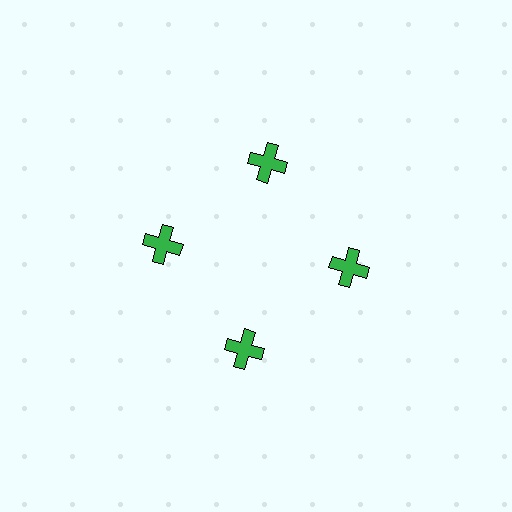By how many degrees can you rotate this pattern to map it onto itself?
The pattern maps onto itself every 90 degrees of rotation.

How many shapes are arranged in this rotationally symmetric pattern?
There are 4 shapes, arranged in 4 groups of 1.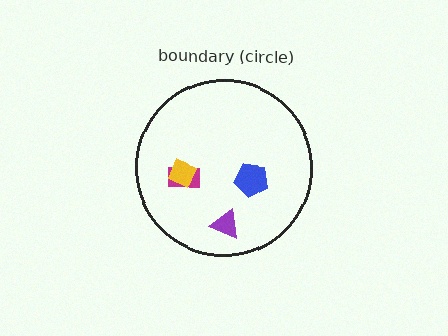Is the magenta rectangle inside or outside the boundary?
Inside.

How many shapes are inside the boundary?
4 inside, 0 outside.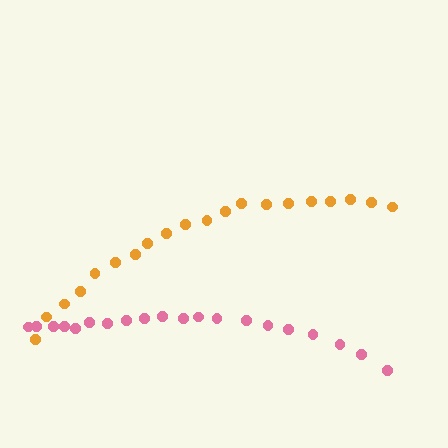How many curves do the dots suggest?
There are 2 distinct paths.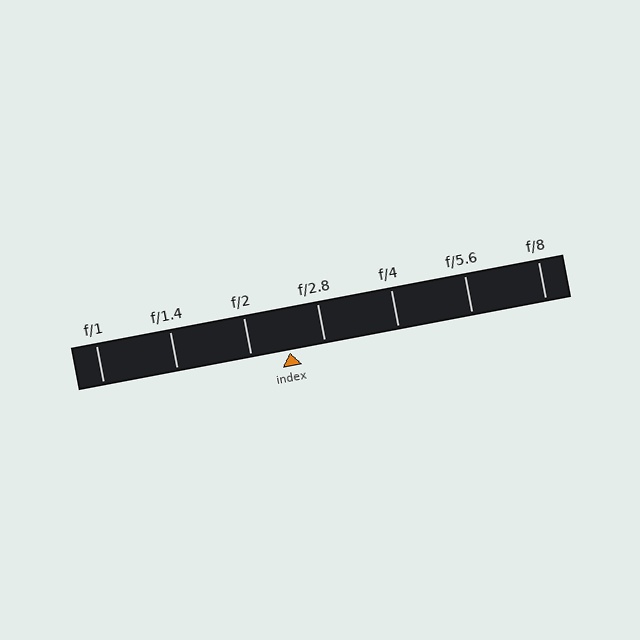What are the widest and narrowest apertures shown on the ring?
The widest aperture shown is f/1 and the narrowest is f/8.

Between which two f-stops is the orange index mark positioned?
The index mark is between f/2 and f/2.8.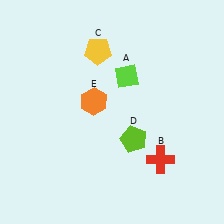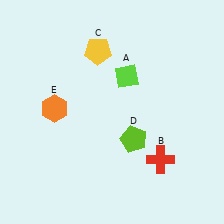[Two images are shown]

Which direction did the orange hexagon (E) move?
The orange hexagon (E) moved left.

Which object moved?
The orange hexagon (E) moved left.